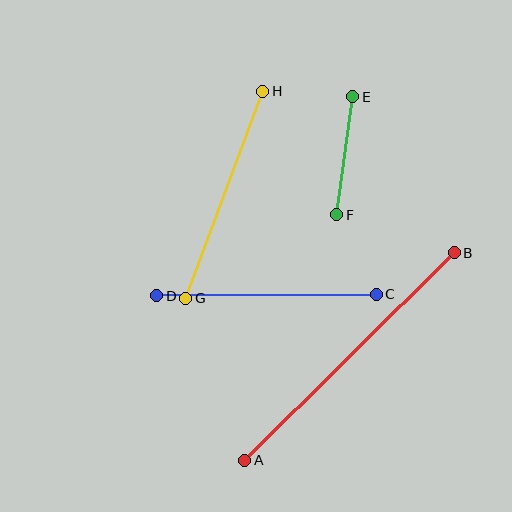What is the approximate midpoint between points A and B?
The midpoint is at approximately (350, 356) pixels.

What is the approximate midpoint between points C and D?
The midpoint is at approximately (267, 295) pixels.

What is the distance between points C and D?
The distance is approximately 219 pixels.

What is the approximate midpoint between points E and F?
The midpoint is at approximately (345, 156) pixels.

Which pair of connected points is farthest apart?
Points A and B are farthest apart.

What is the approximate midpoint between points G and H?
The midpoint is at approximately (224, 195) pixels.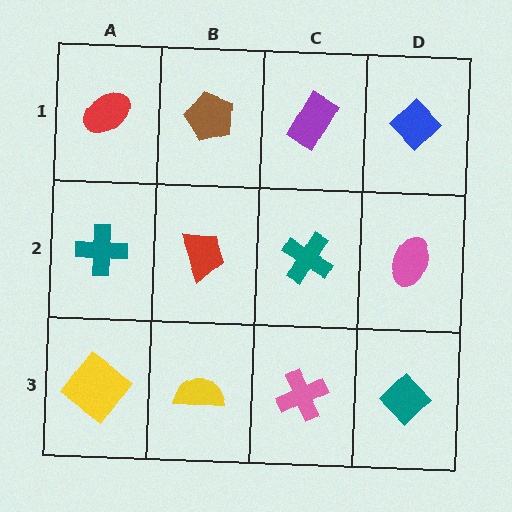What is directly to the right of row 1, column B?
A purple rectangle.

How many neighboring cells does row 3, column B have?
3.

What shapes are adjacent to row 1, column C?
A teal cross (row 2, column C), a brown pentagon (row 1, column B), a blue diamond (row 1, column D).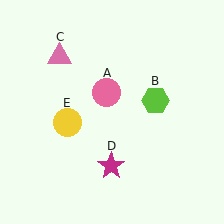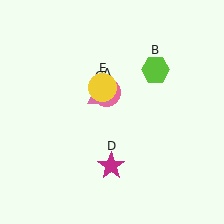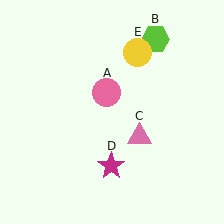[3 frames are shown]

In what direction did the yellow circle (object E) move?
The yellow circle (object E) moved up and to the right.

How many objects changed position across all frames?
3 objects changed position: lime hexagon (object B), pink triangle (object C), yellow circle (object E).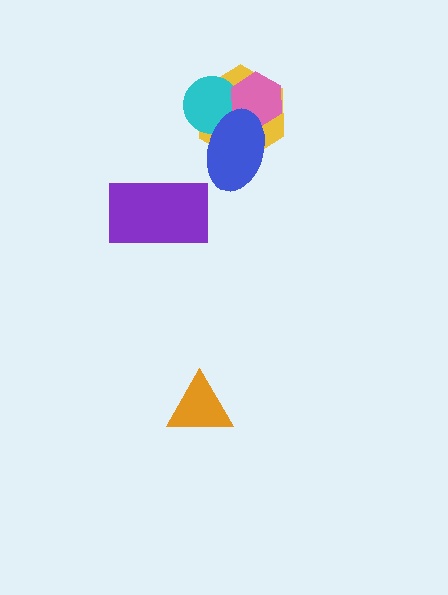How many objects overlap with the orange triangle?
0 objects overlap with the orange triangle.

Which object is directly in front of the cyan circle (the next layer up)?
The pink hexagon is directly in front of the cyan circle.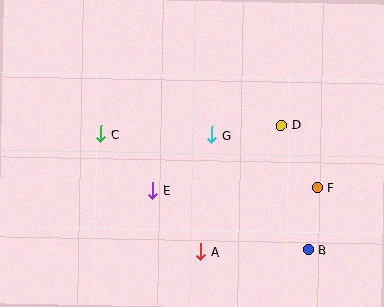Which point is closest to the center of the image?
Point G at (212, 135) is closest to the center.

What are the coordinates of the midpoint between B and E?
The midpoint between B and E is at (231, 220).